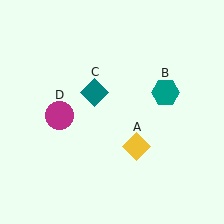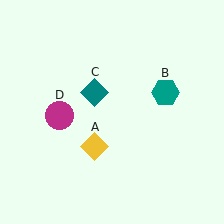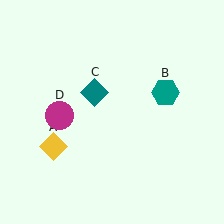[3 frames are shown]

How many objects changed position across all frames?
1 object changed position: yellow diamond (object A).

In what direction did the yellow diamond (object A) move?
The yellow diamond (object A) moved left.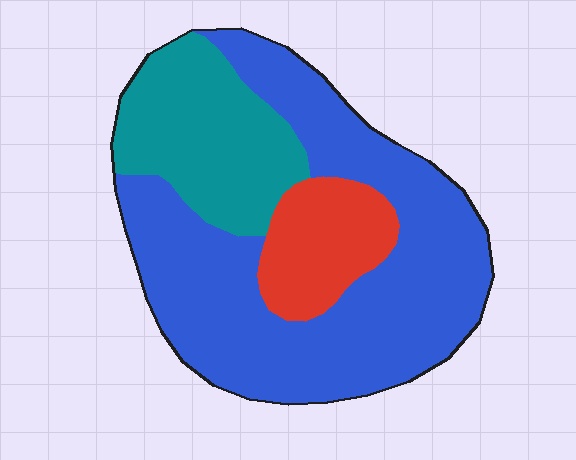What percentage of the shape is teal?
Teal takes up less than a quarter of the shape.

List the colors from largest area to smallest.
From largest to smallest: blue, teal, red.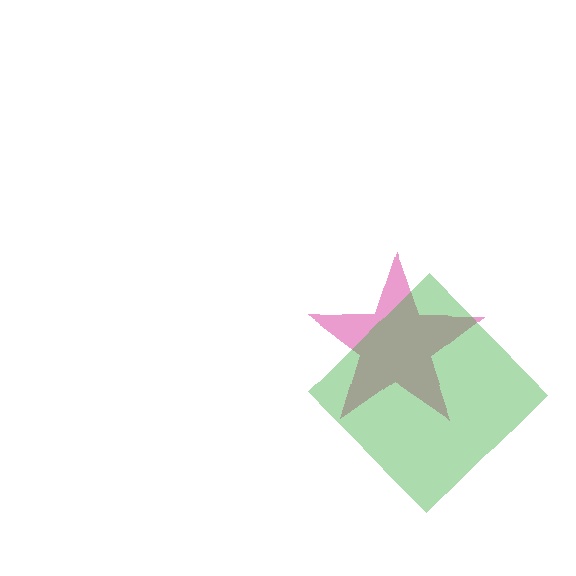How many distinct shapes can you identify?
There are 2 distinct shapes: a magenta star, a green diamond.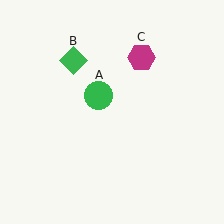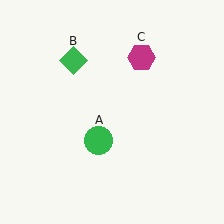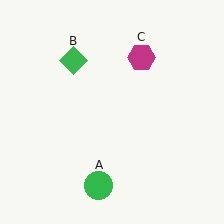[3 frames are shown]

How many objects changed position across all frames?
1 object changed position: green circle (object A).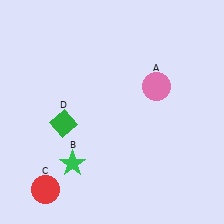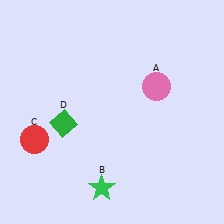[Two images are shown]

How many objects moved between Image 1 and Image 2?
2 objects moved between the two images.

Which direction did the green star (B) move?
The green star (B) moved right.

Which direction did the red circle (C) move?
The red circle (C) moved up.